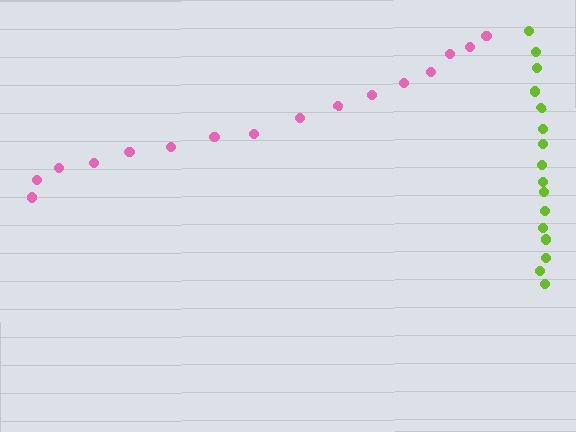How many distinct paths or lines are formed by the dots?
There are 2 distinct paths.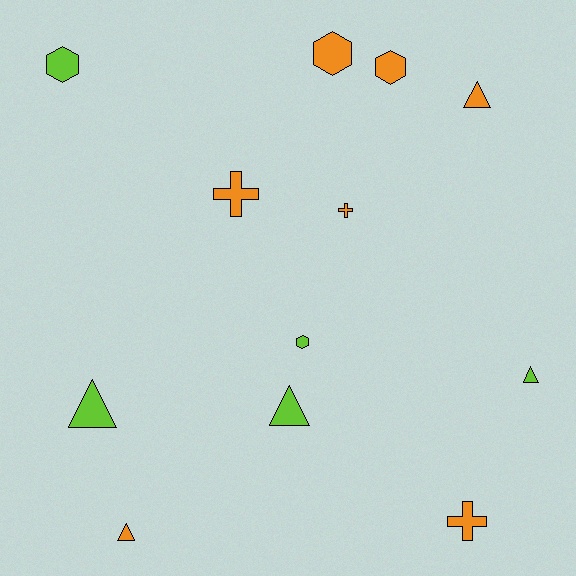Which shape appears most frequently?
Triangle, with 5 objects.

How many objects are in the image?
There are 12 objects.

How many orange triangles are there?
There are 2 orange triangles.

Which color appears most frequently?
Orange, with 7 objects.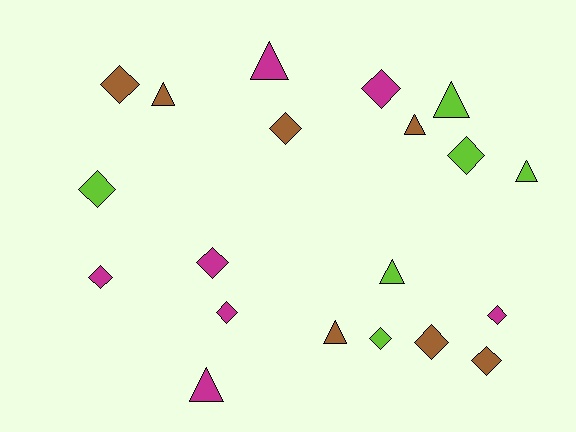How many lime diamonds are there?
There are 3 lime diamonds.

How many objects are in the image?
There are 20 objects.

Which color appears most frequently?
Magenta, with 7 objects.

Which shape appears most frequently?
Diamond, with 12 objects.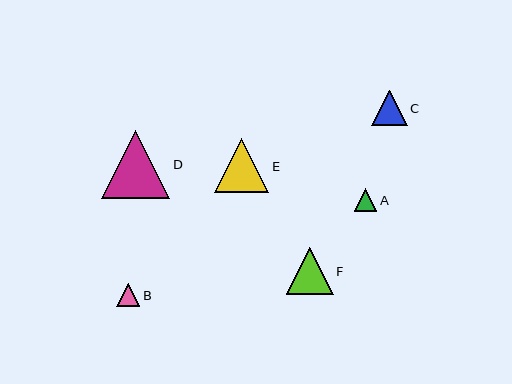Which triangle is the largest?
Triangle D is the largest with a size of approximately 68 pixels.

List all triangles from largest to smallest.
From largest to smallest: D, E, F, C, B, A.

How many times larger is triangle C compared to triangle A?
Triangle C is approximately 1.6 times the size of triangle A.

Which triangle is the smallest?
Triangle A is the smallest with a size of approximately 23 pixels.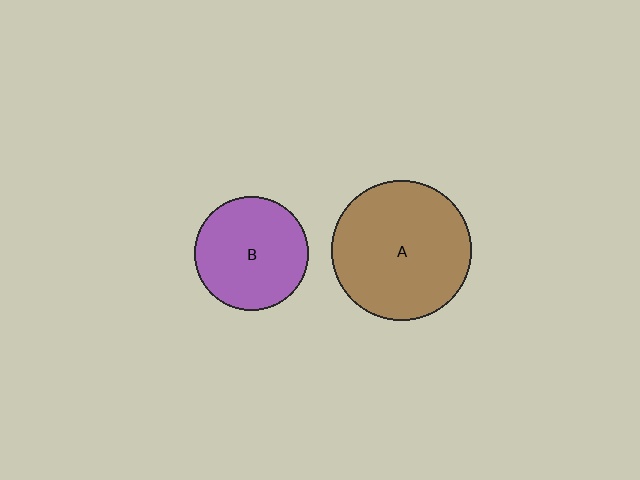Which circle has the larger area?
Circle A (brown).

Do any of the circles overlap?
No, none of the circles overlap.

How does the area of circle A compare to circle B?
Approximately 1.5 times.